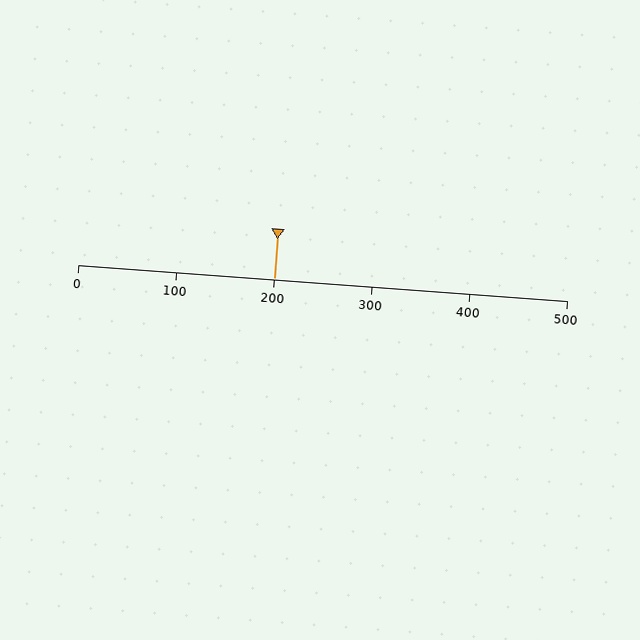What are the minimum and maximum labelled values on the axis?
The axis runs from 0 to 500.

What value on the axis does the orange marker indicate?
The marker indicates approximately 200.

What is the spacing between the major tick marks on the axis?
The major ticks are spaced 100 apart.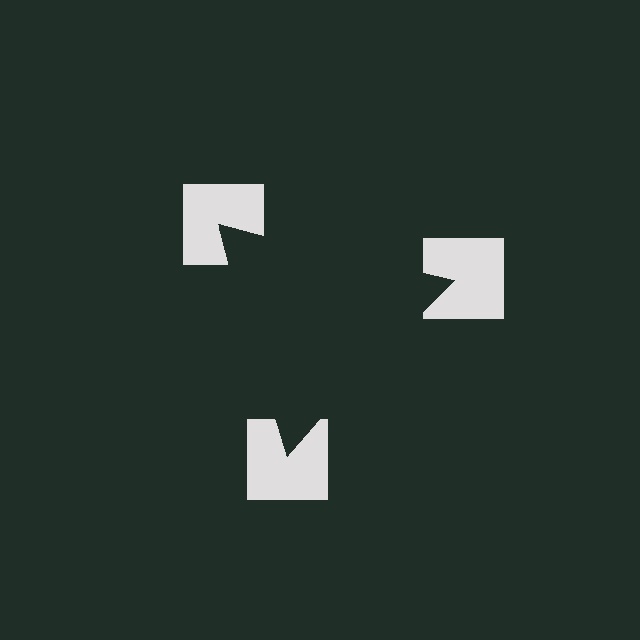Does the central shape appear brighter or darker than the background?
It typically appears slightly darker than the background, even though no actual brightness change is drawn.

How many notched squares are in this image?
There are 3 — one at each vertex of the illusory triangle.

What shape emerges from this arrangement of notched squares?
An illusory triangle — its edges are inferred from the aligned wedge cuts in the notched squares, not physically drawn.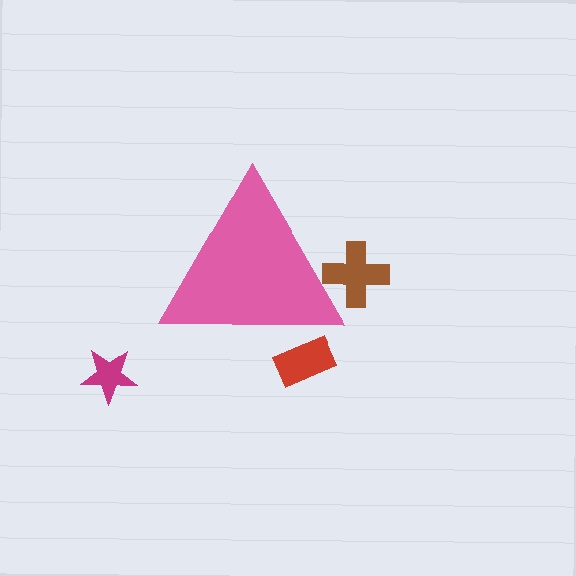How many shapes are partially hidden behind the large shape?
2 shapes are partially hidden.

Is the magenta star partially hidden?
No, the magenta star is fully visible.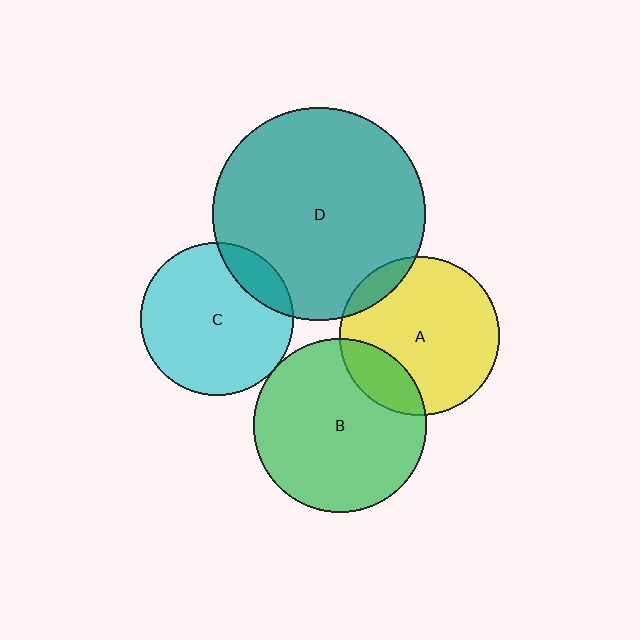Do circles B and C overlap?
Yes.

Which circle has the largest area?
Circle D (teal).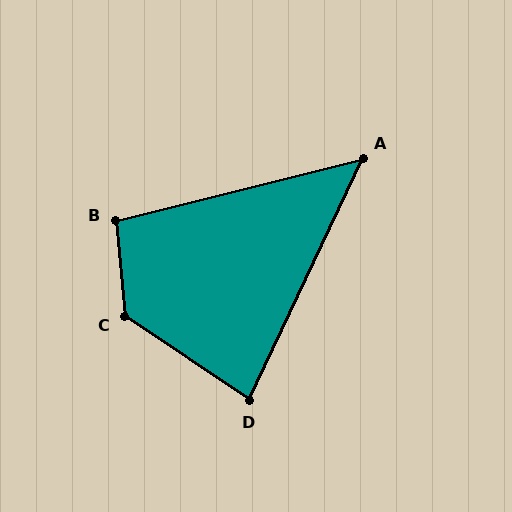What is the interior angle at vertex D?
Approximately 81 degrees (acute).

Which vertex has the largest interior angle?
C, at approximately 129 degrees.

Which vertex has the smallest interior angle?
A, at approximately 51 degrees.